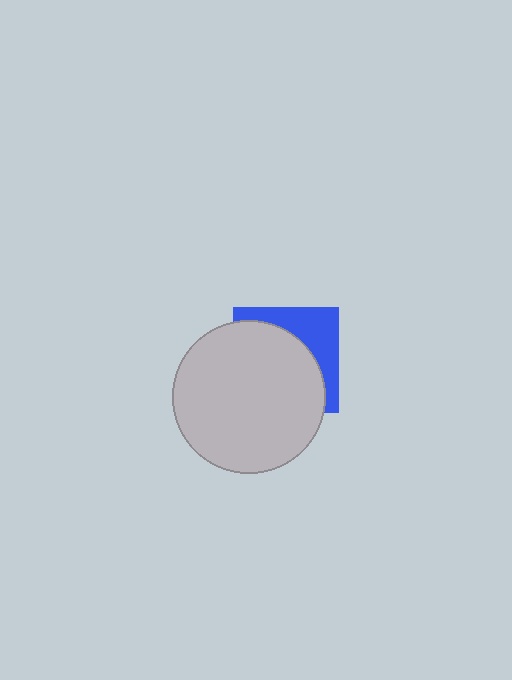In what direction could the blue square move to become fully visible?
The blue square could move toward the upper-right. That would shift it out from behind the light gray circle entirely.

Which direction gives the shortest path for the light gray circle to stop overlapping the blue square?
Moving toward the lower-left gives the shortest separation.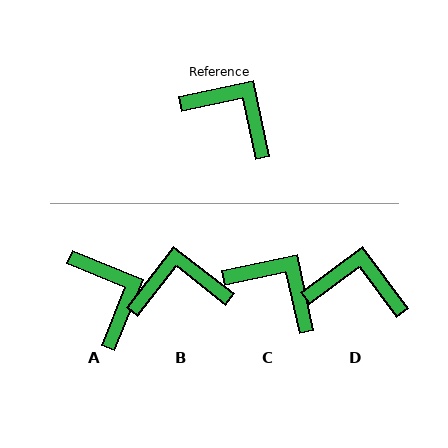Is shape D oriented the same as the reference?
No, it is off by about 25 degrees.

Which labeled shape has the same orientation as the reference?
C.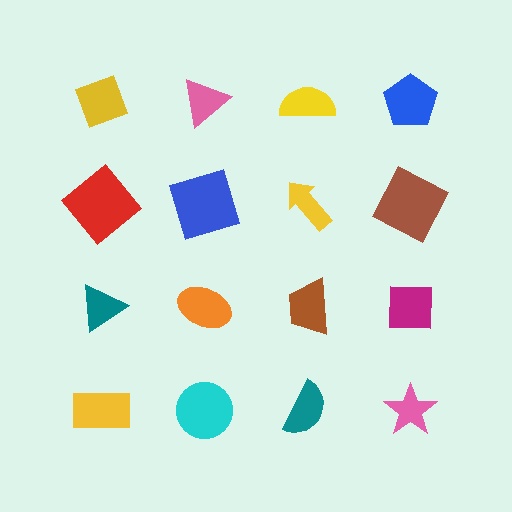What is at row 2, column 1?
A red diamond.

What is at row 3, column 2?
An orange ellipse.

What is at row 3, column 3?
A brown trapezoid.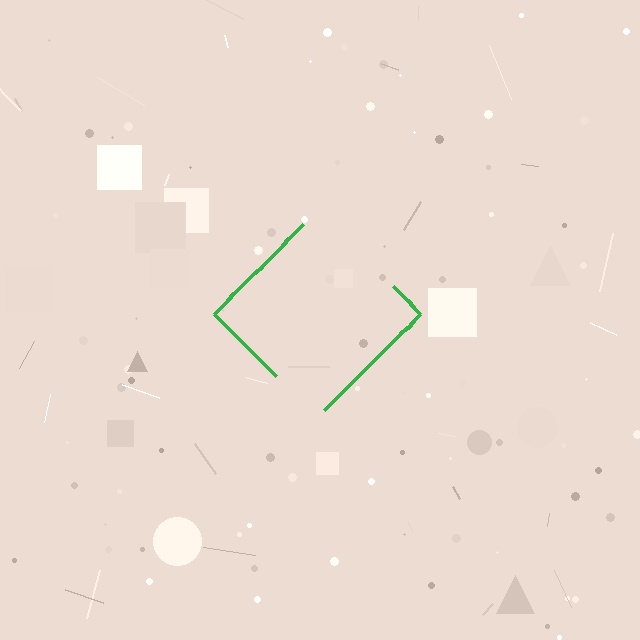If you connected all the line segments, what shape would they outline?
They would outline a diamond.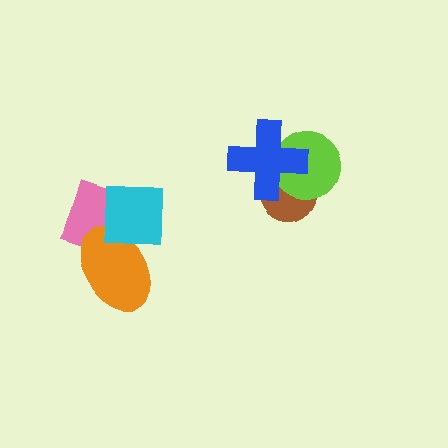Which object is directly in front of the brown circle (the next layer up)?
The lime circle is directly in front of the brown circle.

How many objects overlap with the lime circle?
2 objects overlap with the lime circle.